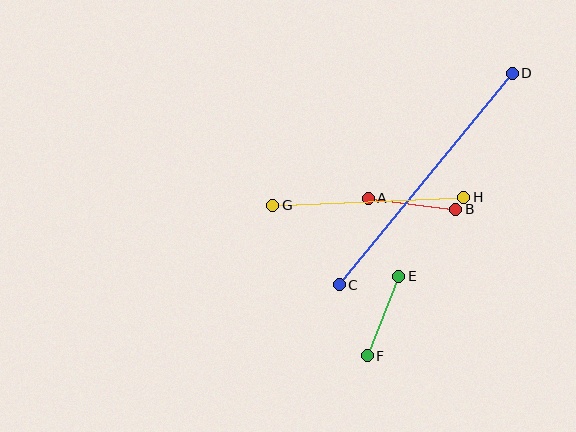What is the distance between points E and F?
The distance is approximately 85 pixels.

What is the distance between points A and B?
The distance is approximately 88 pixels.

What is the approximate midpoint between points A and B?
The midpoint is at approximately (412, 204) pixels.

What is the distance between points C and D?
The distance is approximately 273 pixels.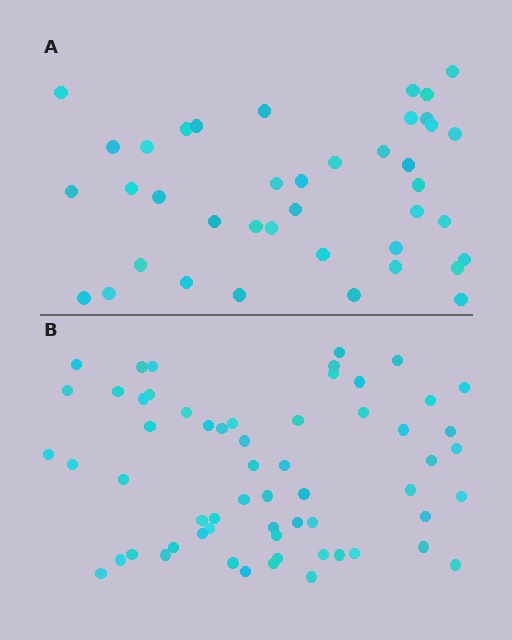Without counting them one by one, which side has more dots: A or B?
Region B (the bottom region) has more dots.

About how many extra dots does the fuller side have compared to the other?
Region B has approximately 20 more dots than region A.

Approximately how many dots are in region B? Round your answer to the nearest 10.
About 60 dots.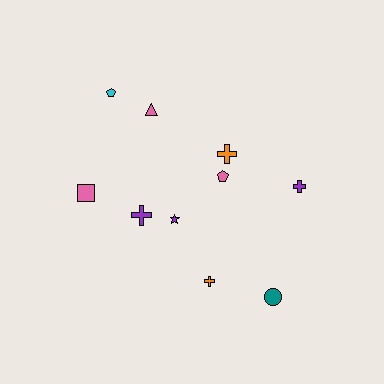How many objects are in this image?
There are 10 objects.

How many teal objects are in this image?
There is 1 teal object.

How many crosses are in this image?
There are 4 crosses.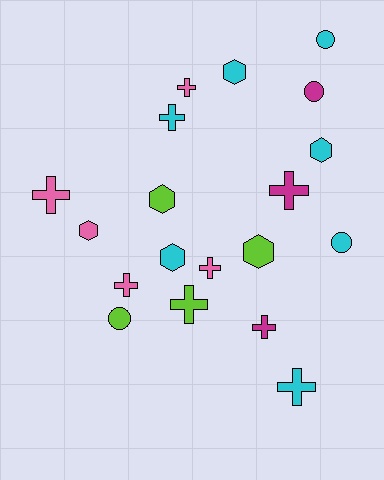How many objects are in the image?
There are 19 objects.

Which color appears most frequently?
Cyan, with 7 objects.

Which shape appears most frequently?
Cross, with 9 objects.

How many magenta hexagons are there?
There are no magenta hexagons.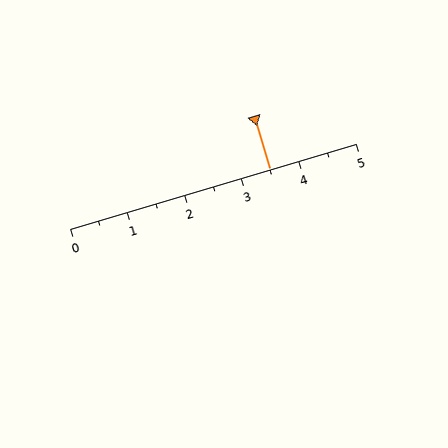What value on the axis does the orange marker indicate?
The marker indicates approximately 3.5.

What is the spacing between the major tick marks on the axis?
The major ticks are spaced 1 apart.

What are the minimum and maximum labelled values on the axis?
The axis runs from 0 to 5.